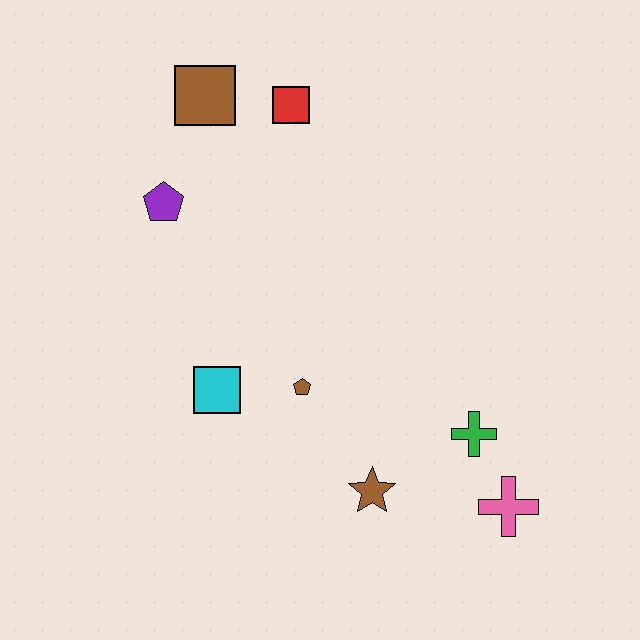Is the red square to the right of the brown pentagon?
No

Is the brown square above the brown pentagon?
Yes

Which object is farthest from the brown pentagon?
The brown square is farthest from the brown pentagon.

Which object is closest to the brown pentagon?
The cyan square is closest to the brown pentagon.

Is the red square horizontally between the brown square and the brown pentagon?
Yes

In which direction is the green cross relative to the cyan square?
The green cross is to the right of the cyan square.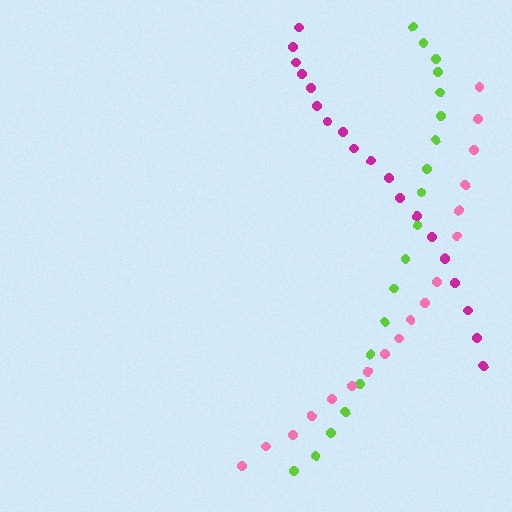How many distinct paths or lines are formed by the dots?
There are 3 distinct paths.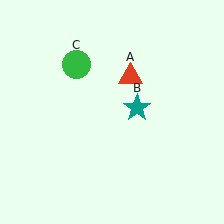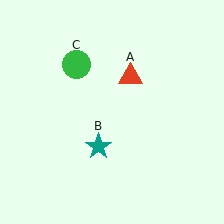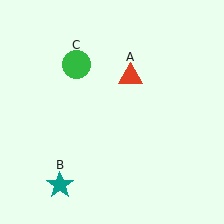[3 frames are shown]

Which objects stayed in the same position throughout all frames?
Red triangle (object A) and green circle (object C) remained stationary.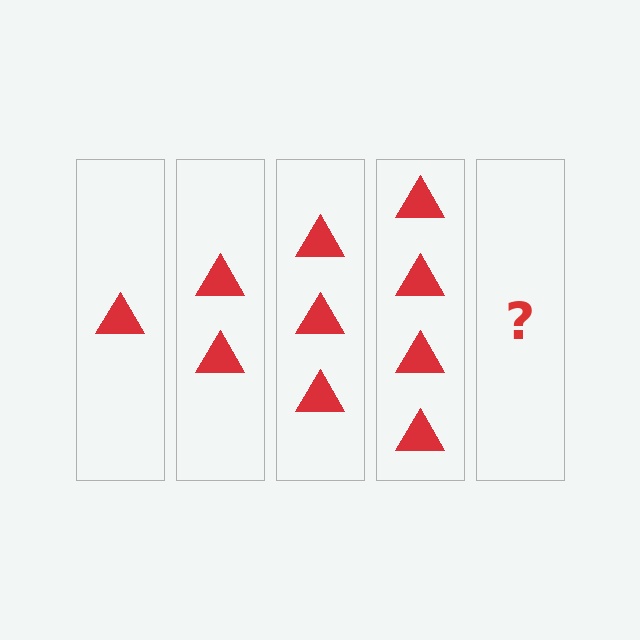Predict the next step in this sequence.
The next step is 5 triangles.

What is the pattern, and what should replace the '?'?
The pattern is that each step adds one more triangle. The '?' should be 5 triangles.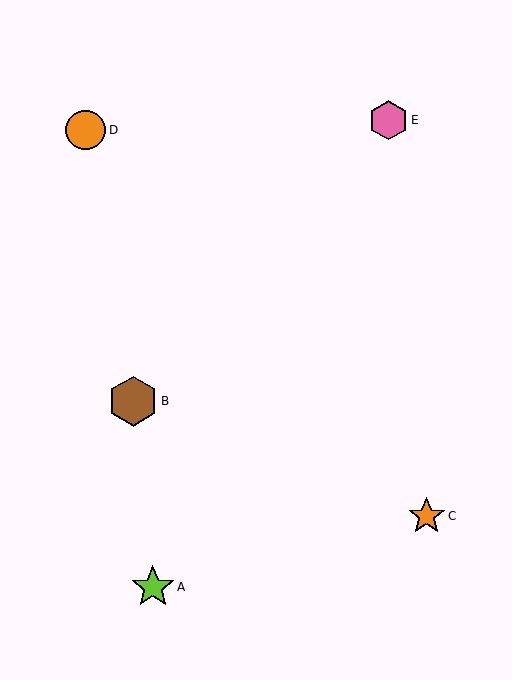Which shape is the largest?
The brown hexagon (labeled B) is the largest.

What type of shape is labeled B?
Shape B is a brown hexagon.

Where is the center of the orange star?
The center of the orange star is at (427, 516).